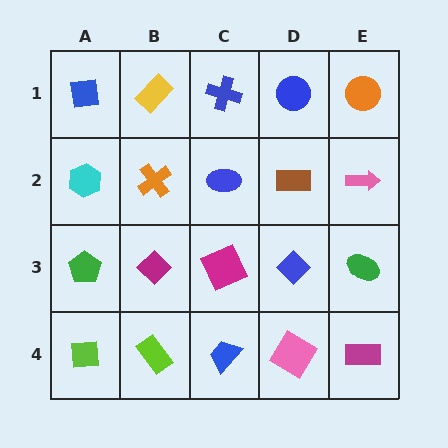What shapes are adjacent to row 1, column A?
A cyan hexagon (row 2, column A), a yellow rectangle (row 1, column B).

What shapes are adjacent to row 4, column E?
A green ellipse (row 3, column E), a pink diamond (row 4, column D).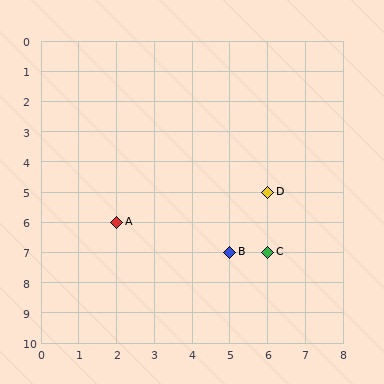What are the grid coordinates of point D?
Point D is at grid coordinates (6, 5).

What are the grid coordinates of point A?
Point A is at grid coordinates (2, 6).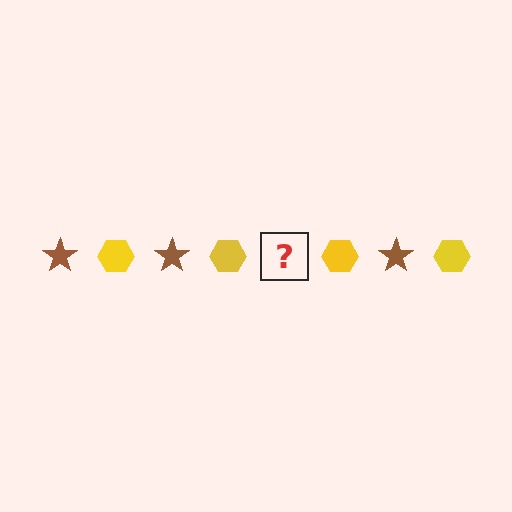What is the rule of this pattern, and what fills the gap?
The rule is that the pattern alternates between brown star and yellow hexagon. The gap should be filled with a brown star.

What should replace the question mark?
The question mark should be replaced with a brown star.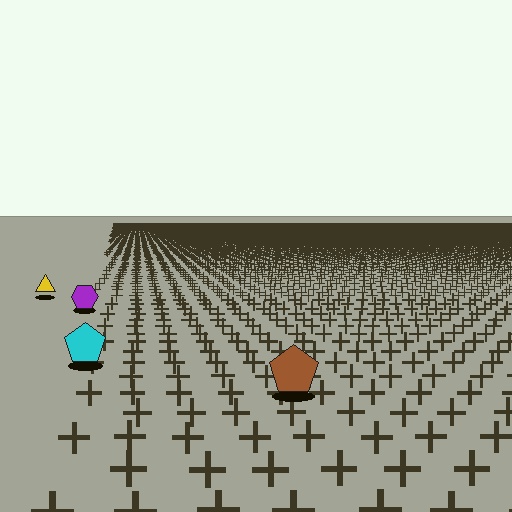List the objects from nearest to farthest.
From nearest to farthest: the brown pentagon, the cyan pentagon, the purple hexagon, the yellow triangle.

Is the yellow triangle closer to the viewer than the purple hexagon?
No. The purple hexagon is closer — you can tell from the texture gradient: the ground texture is coarser near it.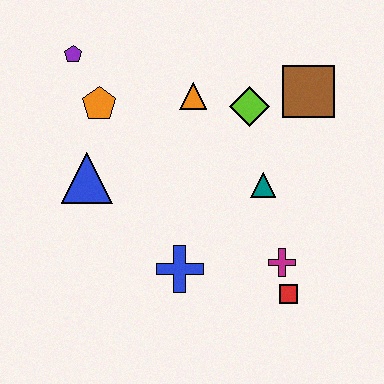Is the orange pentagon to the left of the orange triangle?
Yes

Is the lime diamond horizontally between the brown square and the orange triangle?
Yes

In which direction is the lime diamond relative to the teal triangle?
The lime diamond is above the teal triangle.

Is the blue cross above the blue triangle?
No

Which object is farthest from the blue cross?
The purple pentagon is farthest from the blue cross.